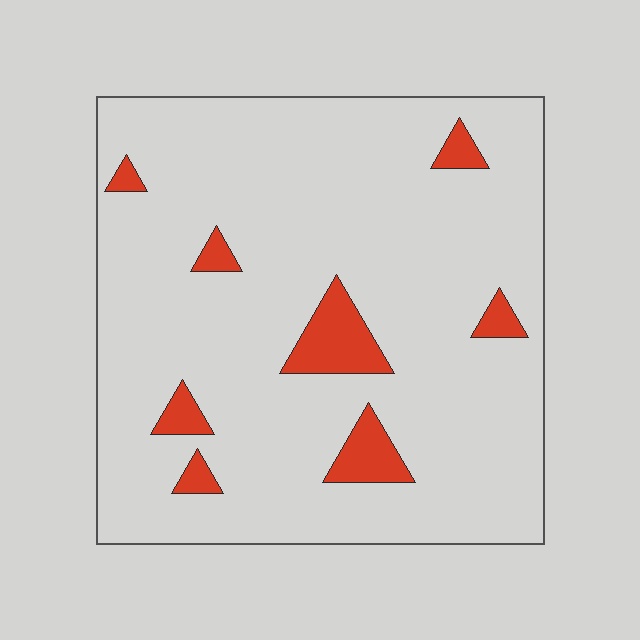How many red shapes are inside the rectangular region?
8.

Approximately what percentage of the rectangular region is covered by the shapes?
Approximately 10%.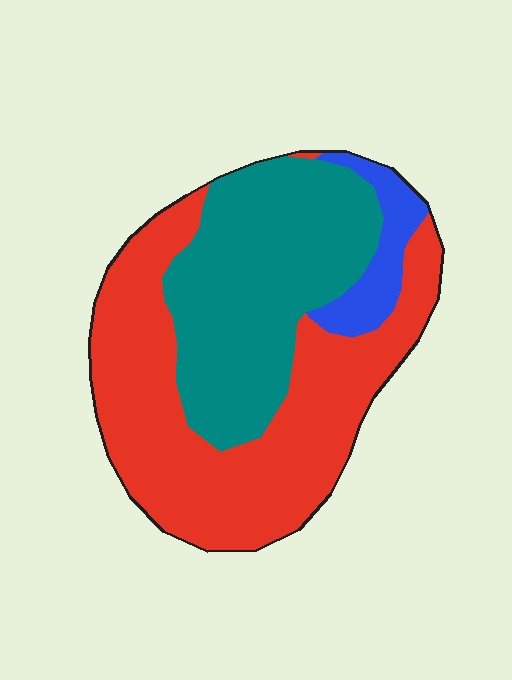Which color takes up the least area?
Blue, at roughly 10%.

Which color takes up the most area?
Red, at roughly 50%.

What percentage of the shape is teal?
Teal covers around 40% of the shape.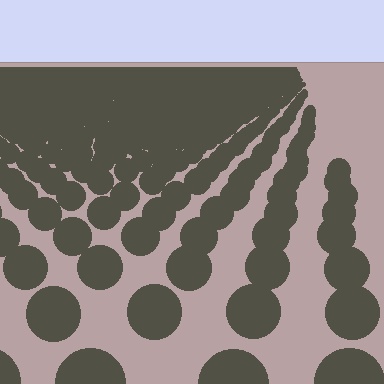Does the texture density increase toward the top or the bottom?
Density increases toward the top.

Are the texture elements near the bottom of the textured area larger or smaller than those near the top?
Larger. Near the bottom, elements are closer to the viewer and appear at a bigger on-screen size.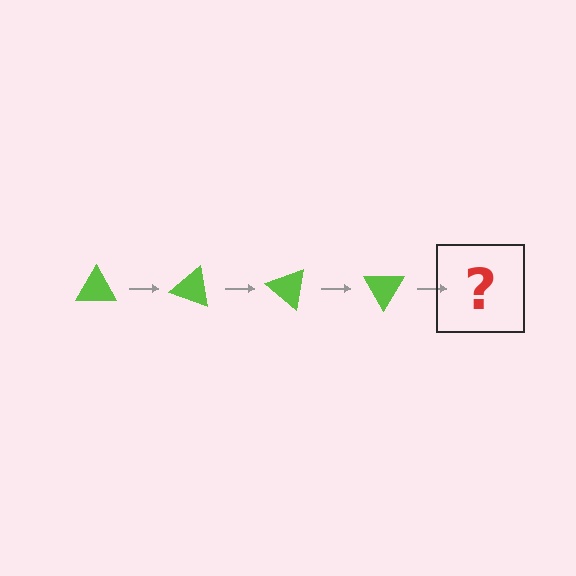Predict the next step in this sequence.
The next step is a lime triangle rotated 80 degrees.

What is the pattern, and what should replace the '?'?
The pattern is that the triangle rotates 20 degrees each step. The '?' should be a lime triangle rotated 80 degrees.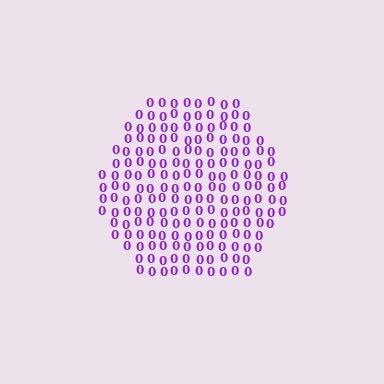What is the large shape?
The large shape is a hexagon.